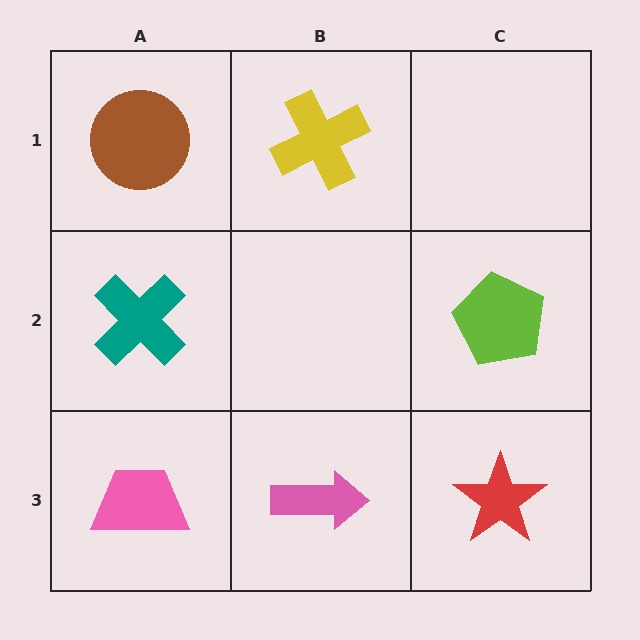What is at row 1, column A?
A brown circle.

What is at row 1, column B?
A yellow cross.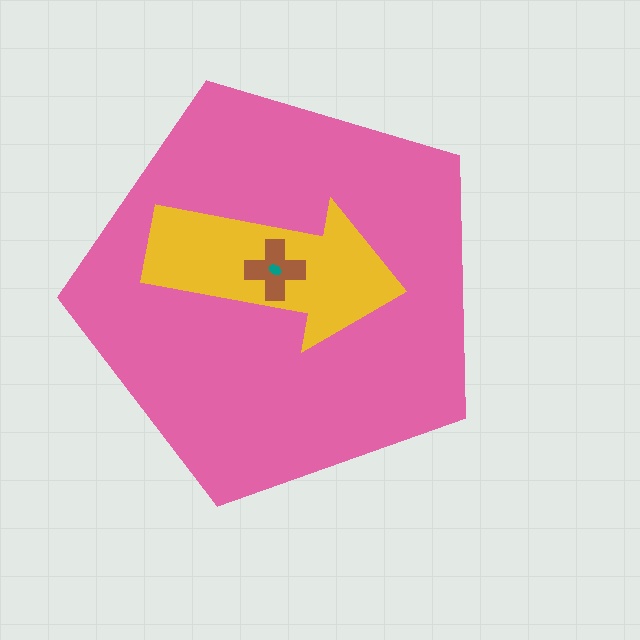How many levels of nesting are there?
4.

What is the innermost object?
The teal ellipse.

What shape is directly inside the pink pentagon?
The yellow arrow.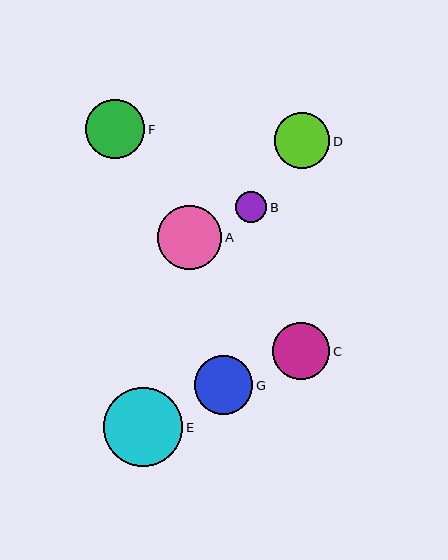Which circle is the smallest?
Circle B is the smallest with a size of approximately 31 pixels.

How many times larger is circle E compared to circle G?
Circle E is approximately 1.3 times the size of circle G.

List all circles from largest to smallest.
From largest to smallest: E, A, F, G, C, D, B.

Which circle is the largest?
Circle E is the largest with a size of approximately 79 pixels.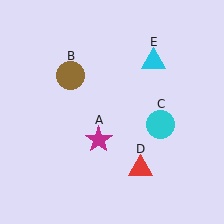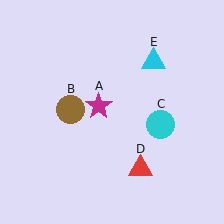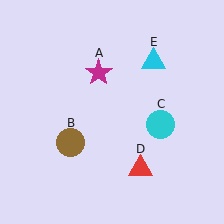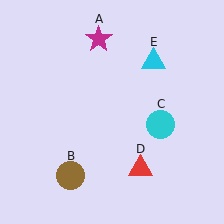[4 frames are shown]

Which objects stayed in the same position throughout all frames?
Cyan circle (object C) and red triangle (object D) and cyan triangle (object E) remained stationary.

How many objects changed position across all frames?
2 objects changed position: magenta star (object A), brown circle (object B).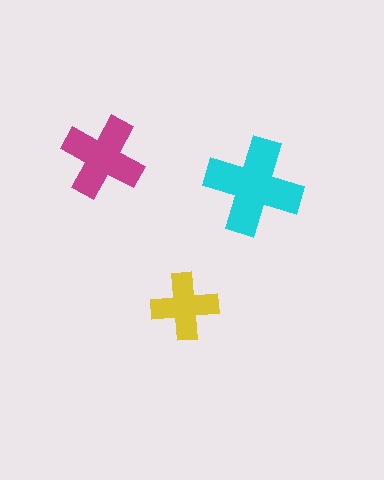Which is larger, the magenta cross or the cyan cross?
The cyan one.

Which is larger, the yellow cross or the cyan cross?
The cyan one.